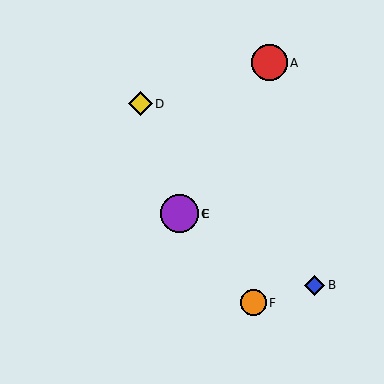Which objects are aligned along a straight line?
Objects C, E, F are aligned along a straight line.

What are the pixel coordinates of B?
Object B is at (314, 285).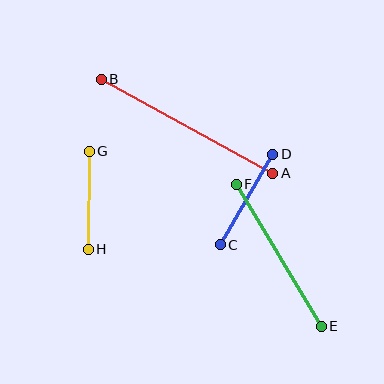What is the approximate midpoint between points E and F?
The midpoint is at approximately (279, 255) pixels.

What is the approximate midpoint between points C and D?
The midpoint is at approximately (246, 200) pixels.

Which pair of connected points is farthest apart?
Points A and B are farthest apart.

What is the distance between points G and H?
The distance is approximately 98 pixels.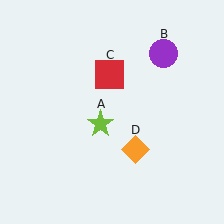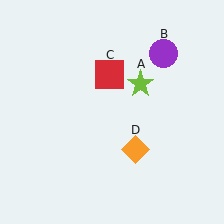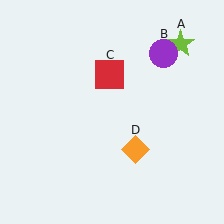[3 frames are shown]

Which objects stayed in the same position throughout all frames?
Purple circle (object B) and red square (object C) and orange diamond (object D) remained stationary.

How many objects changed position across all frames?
1 object changed position: lime star (object A).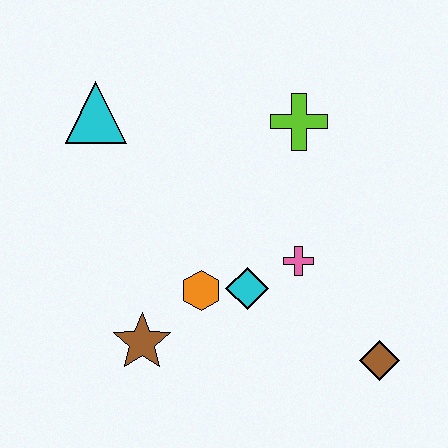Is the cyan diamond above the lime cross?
No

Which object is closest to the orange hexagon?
The cyan diamond is closest to the orange hexagon.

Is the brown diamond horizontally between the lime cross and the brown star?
No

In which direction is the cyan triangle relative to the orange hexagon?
The cyan triangle is above the orange hexagon.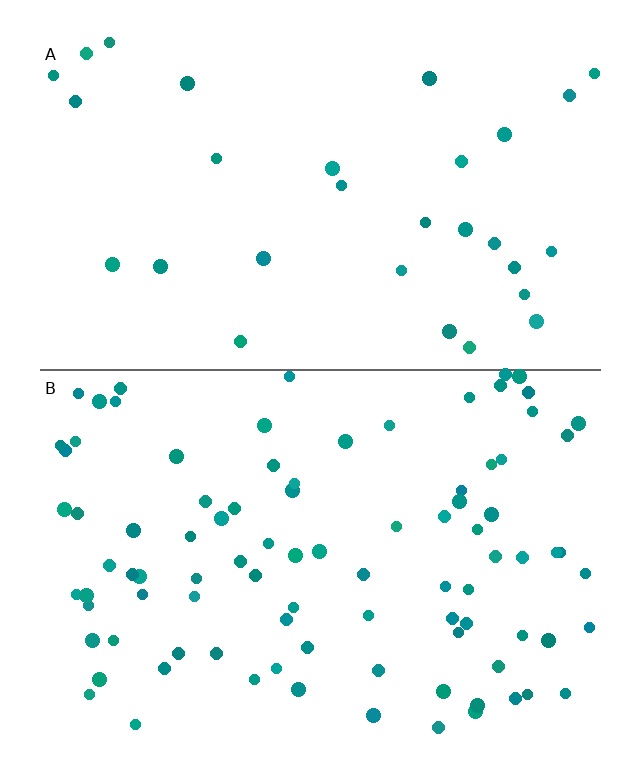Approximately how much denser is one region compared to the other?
Approximately 3.1× — region B over region A.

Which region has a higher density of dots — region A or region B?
B (the bottom).